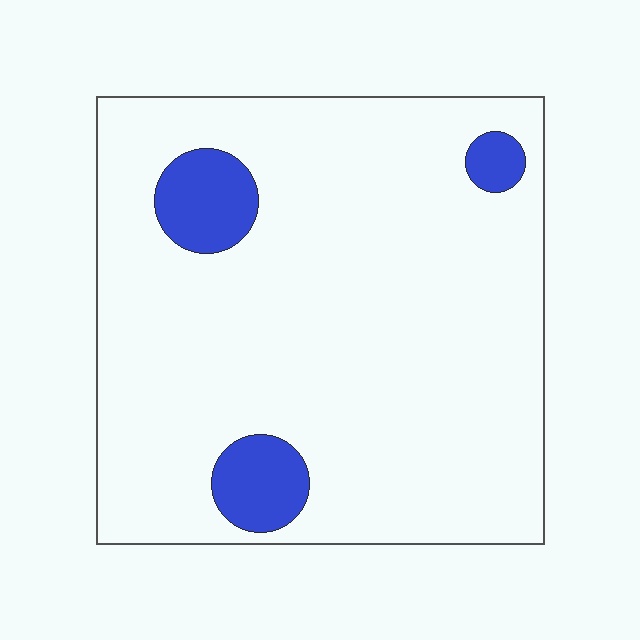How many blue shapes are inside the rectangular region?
3.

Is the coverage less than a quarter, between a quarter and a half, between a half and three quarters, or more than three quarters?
Less than a quarter.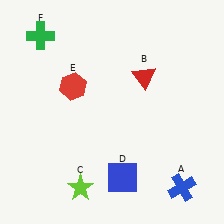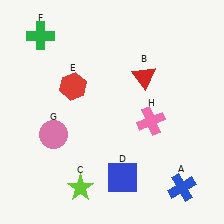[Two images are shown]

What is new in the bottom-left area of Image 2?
A pink circle (G) was added in the bottom-left area of Image 2.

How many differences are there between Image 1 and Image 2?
There are 2 differences between the two images.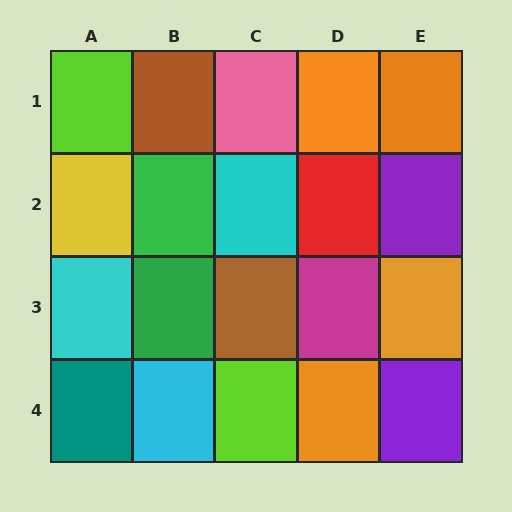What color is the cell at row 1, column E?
Orange.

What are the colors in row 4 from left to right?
Teal, cyan, lime, orange, purple.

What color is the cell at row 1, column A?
Lime.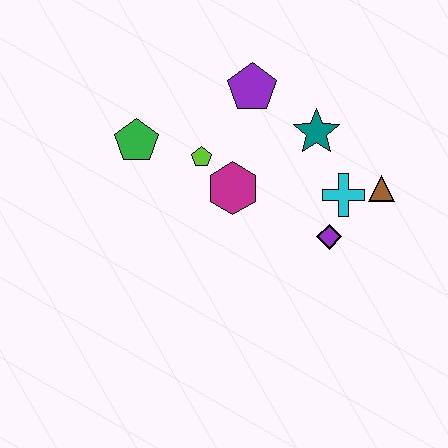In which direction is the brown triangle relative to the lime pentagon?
The brown triangle is to the right of the lime pentagon.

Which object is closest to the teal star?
The cyan cross is closest to the teal star.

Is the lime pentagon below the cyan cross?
No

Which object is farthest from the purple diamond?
The green pentagon is farthest from the purple diamond.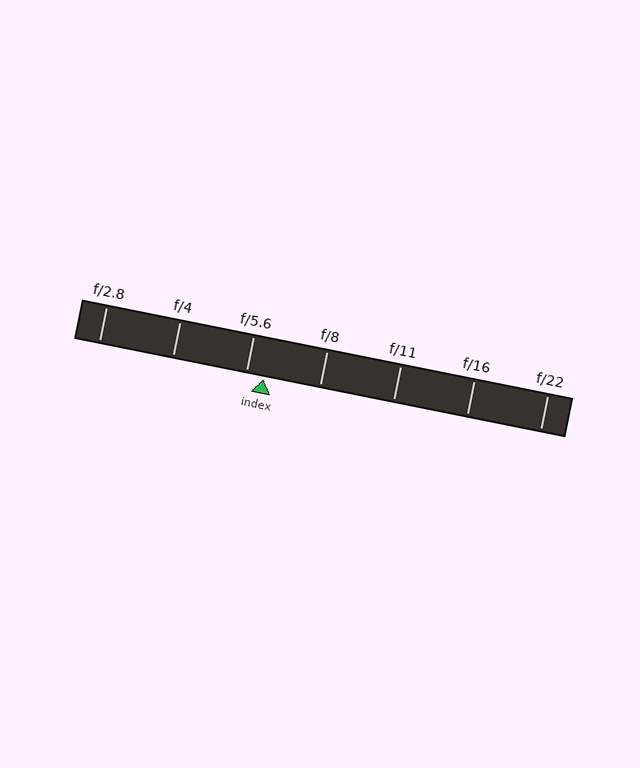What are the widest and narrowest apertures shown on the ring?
The widest aperture shown is f/2.8 and the narrowest is f/22.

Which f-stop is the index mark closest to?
The index mark is closest to f/5.6.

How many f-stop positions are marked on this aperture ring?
There are 7 f-stop positions marked.